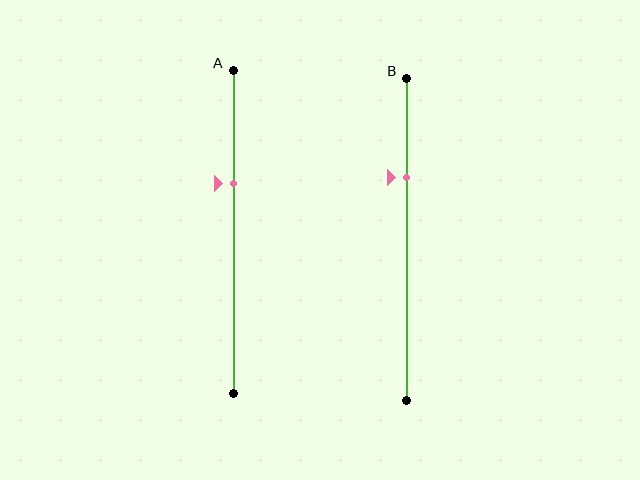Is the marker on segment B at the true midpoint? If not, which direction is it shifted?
No, the marker on segment B is shifted upward by about 19% of the segment length.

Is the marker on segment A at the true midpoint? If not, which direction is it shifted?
No, the marker on segment A is shifted upward by about 15% of the segment length.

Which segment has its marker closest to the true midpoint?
Segment A has its marker closest to the true midpoint.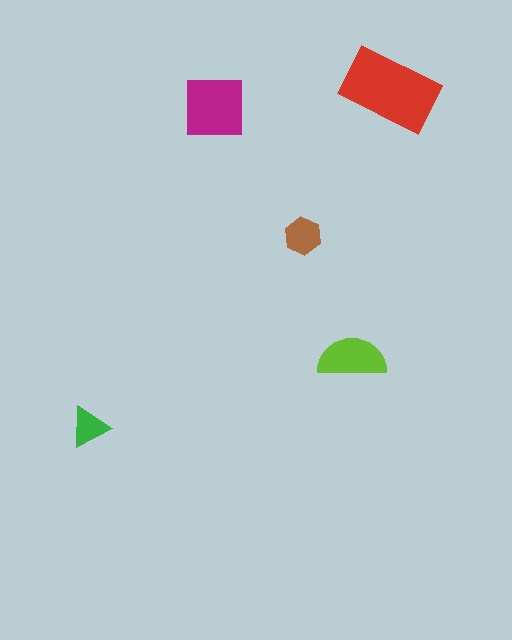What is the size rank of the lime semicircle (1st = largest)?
3rd.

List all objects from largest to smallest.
The red rectangle, the magenta square, the lime semicircle, the brown hexagon, the green triangle.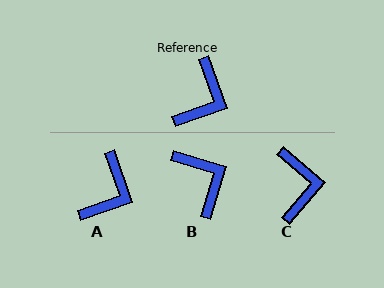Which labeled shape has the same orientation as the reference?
A.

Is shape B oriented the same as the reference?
No, it is off by about 53 degrees.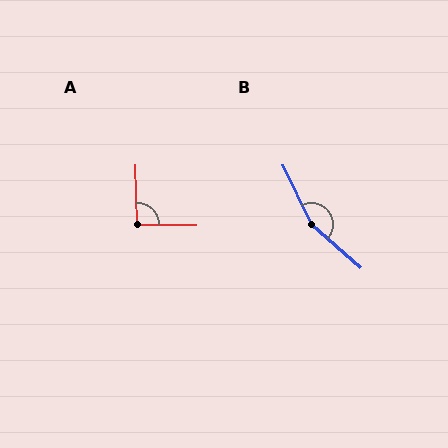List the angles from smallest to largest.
A (92°), B (157°).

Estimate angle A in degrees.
Approximately 92 degrees.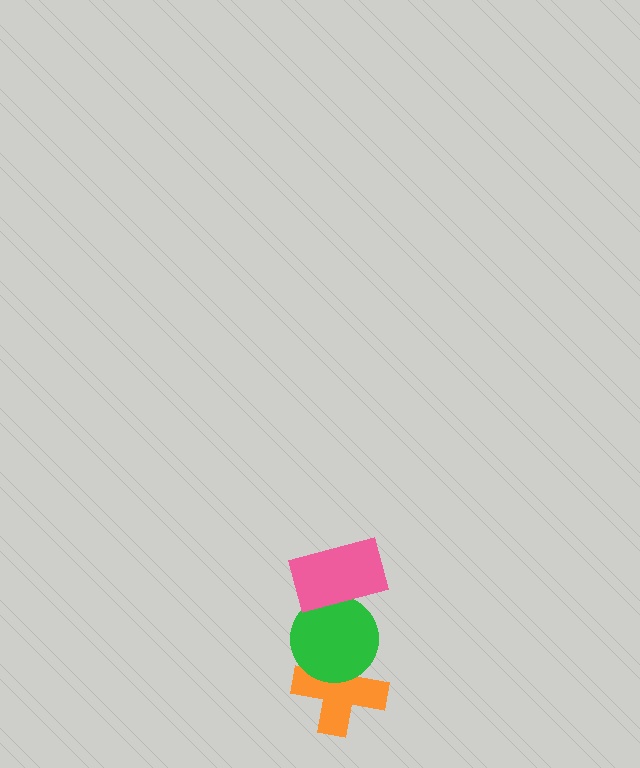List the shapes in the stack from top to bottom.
From top to bottom: the pink rectangle, the green circle, the orange cross.